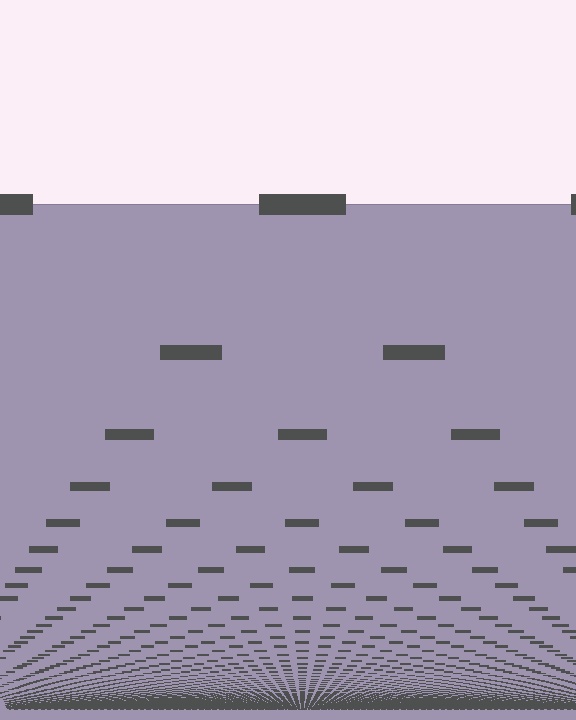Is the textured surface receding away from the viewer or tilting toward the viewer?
The surface appears to tilt toward the viewer. Texture elements get larger and sparser toward the top.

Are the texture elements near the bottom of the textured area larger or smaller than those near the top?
Smaller. The gradient is inverted — elements near the bottom are smaller and denser.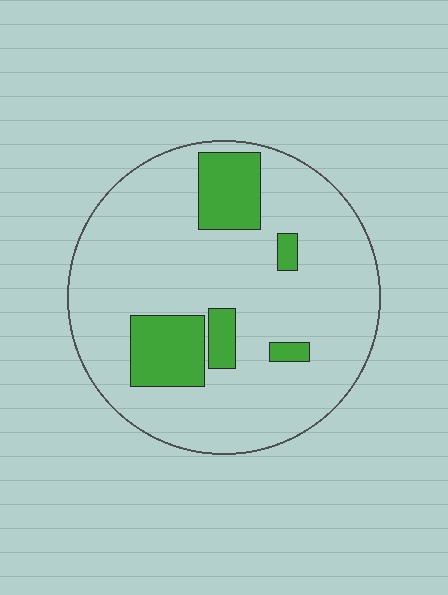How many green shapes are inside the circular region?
5.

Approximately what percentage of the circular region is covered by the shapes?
Approximately 20%.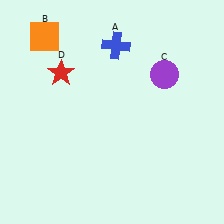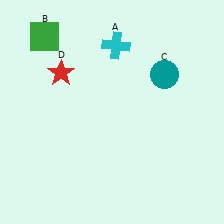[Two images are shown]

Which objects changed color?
A changed from blue to cyan. B changed from orange to green. C changed from purple to teal.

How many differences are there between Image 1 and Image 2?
There are 3 differences between the two images.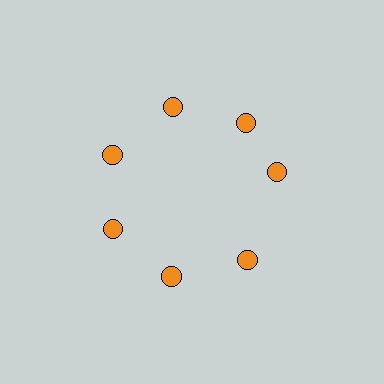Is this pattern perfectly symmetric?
No. The 7 orange circles are arranged in a ring, but one element near the 3 o'clock position is rotated out of alignment along the ring, breaking the 7-fold rotational symmetry.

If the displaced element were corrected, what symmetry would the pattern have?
It would have 7-fold rotational symmetry — the pattern would map onto itself every 51 degrees.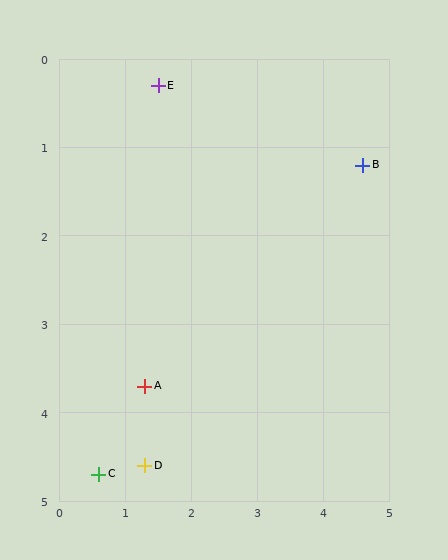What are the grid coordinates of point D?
Point D is at approximately (1.3, 4.6).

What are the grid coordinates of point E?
Point E is at approximately (1.5, 0.3).